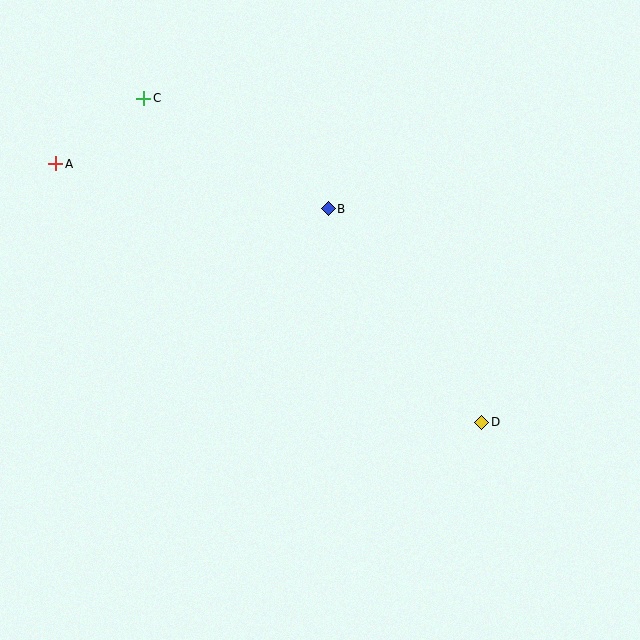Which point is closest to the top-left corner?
Point A is closest to the top-left corner.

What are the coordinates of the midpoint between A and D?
The midpoint between A and D is at (269, 293).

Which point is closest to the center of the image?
Point B at (328, 209) is closest to the center.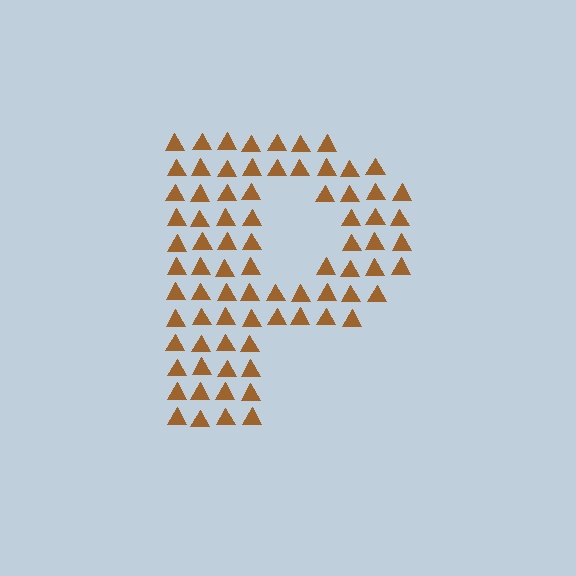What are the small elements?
The small elements are triangles.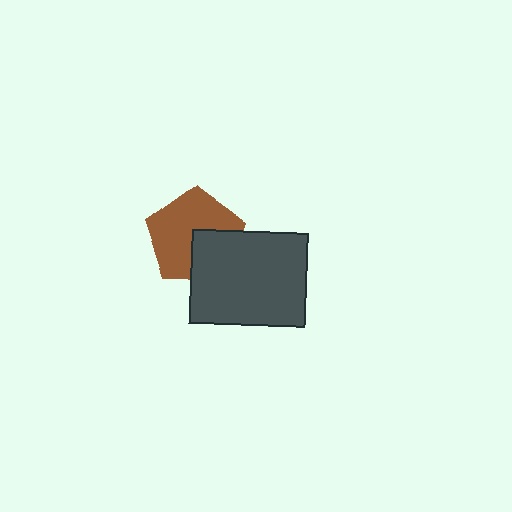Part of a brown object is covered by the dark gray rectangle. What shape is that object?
It is a pentagon.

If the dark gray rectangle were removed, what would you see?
You would see the complete brown pentagon.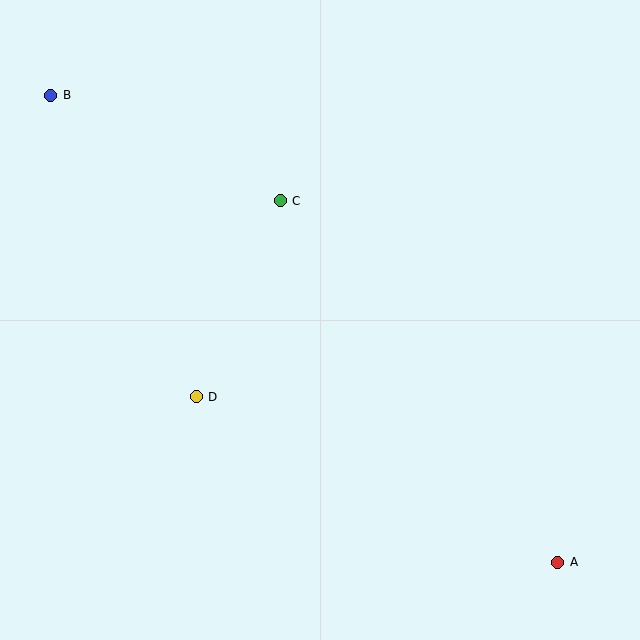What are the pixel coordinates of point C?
Point C is at (280, 201).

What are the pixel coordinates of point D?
Point D is at (196, 397).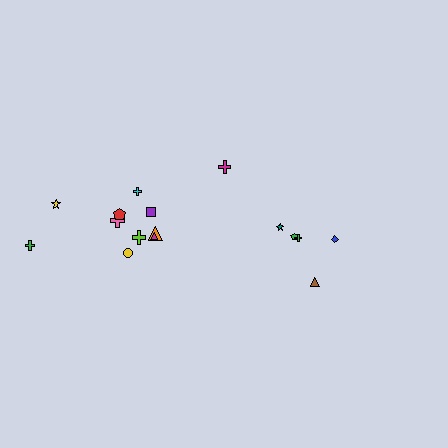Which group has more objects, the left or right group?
The left group.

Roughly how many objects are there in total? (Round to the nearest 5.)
Roughly 15 objects in total.